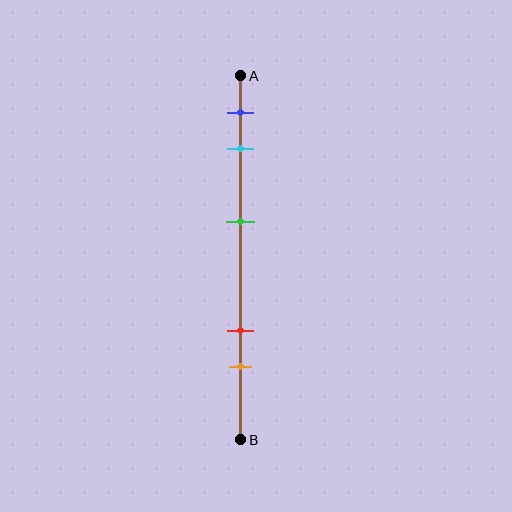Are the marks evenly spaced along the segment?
No, the marks are not evenly spaced.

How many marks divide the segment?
There are 5 marks dividing the segment.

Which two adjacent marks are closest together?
The blue and cyan marks are the closest adjacent pair.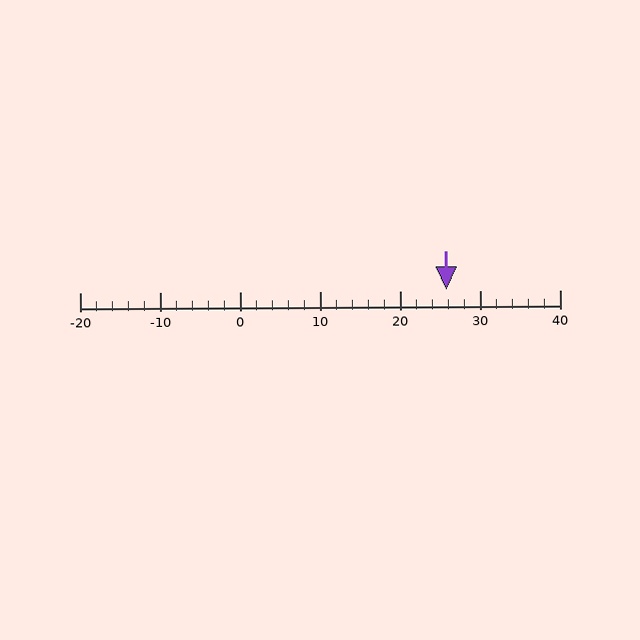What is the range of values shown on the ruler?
The ruler shows values from -20 to 40.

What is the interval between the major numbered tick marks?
The major tick marks are spaced 10 units apart.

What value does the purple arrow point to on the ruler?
The purple arrow points to approximately 26.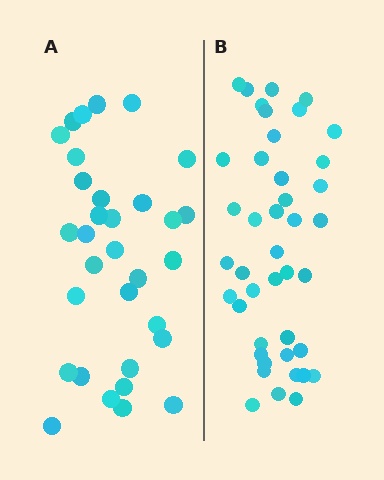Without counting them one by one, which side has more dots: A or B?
Region B (the right region) has more dots.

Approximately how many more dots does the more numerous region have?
Region B has roughly 10 or so more dots than region A.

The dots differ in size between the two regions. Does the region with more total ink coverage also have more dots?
No. Region A has more total ink coverage because its dots are larger, but region B actually contains more individual dots. Total area can be misleading — the number of items is what matters here.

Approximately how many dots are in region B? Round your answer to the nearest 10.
About 40 dots. (The exact count is 42, which rounds to 40.)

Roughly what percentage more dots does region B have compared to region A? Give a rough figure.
About 30% more.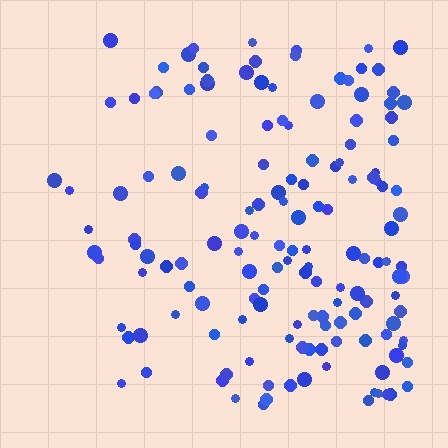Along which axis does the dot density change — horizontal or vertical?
Horizontal.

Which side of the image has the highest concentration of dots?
The right.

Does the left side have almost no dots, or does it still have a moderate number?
Still a moderate number, just noticeably fewer than the right.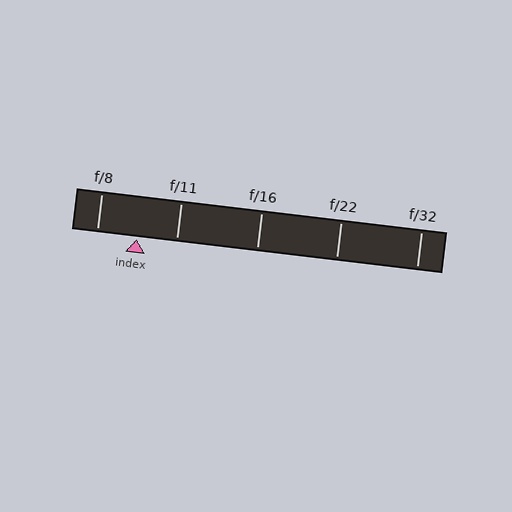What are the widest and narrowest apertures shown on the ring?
The widest aperture shown is f/8 and the narrowest is f/32.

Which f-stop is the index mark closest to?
The index mark is closest to f/11.